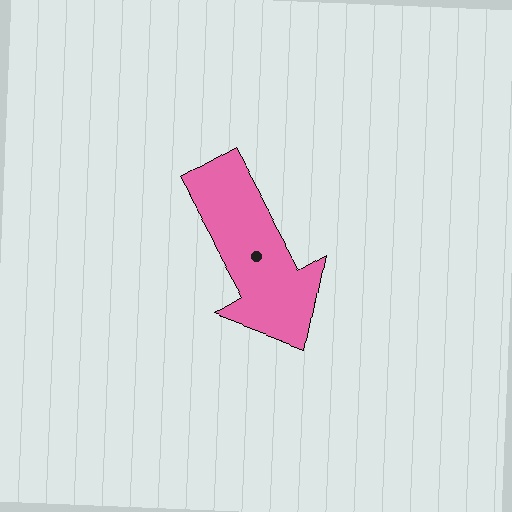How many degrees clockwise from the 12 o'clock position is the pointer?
Approximately 151 degrees.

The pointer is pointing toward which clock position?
Roughly 5 o'clock.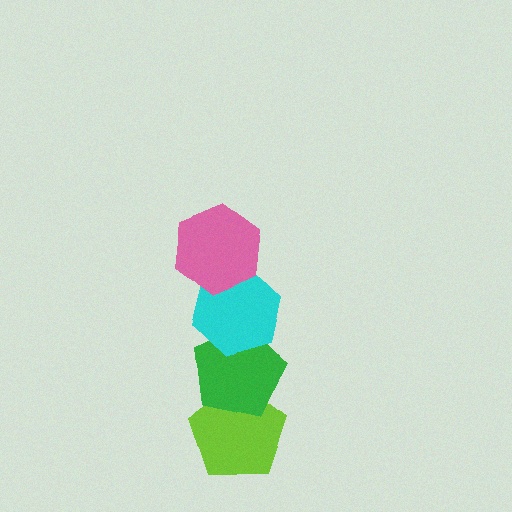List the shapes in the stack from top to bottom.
From top to bottom: the pink hexagon, the cyan hexagon, the green pentagon, the lime pentagon.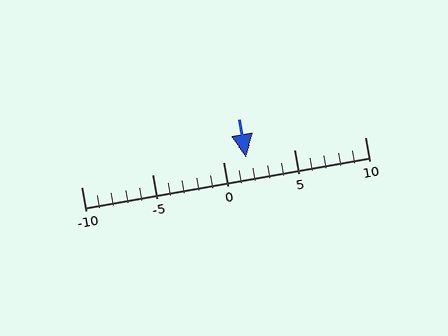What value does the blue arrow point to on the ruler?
The blue arrow points to approximately 2.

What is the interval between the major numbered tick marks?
The major tick marks are spaced 5 units apart.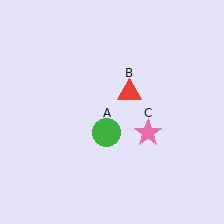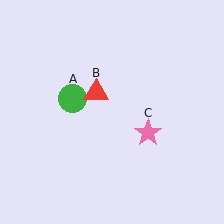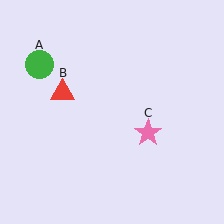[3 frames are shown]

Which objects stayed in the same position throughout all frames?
Pink star (object C) remained stationary.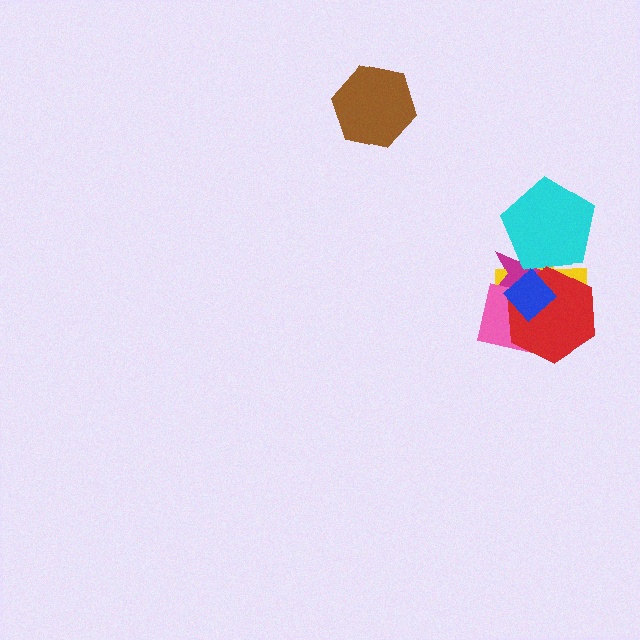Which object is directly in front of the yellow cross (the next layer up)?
The magenta star is directly in front of the yellow cross.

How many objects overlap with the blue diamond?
4 objects overlap with the blue diamond.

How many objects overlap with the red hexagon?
4 objects overlap with the red hexagon.